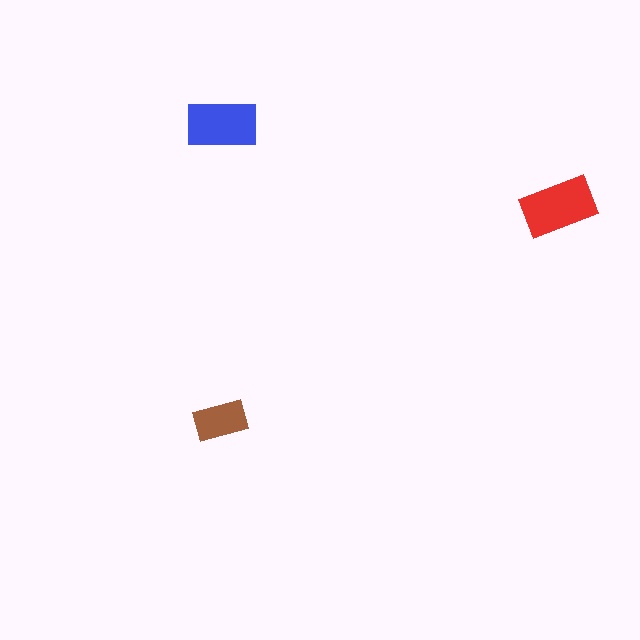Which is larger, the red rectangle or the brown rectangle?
The red one.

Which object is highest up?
The blue rectangle is topmost.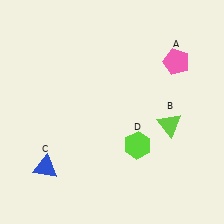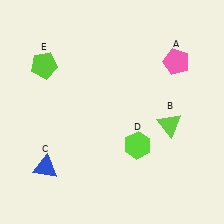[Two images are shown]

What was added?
A lime pentagon (E) was added in Image 2.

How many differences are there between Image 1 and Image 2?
There is 1 difference between the two images.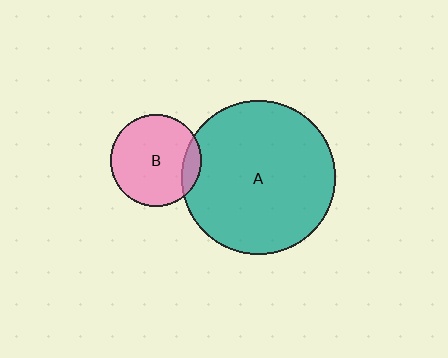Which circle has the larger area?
Circle A (teal).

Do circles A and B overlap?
Yes.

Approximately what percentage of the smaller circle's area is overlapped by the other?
Approximately 10%.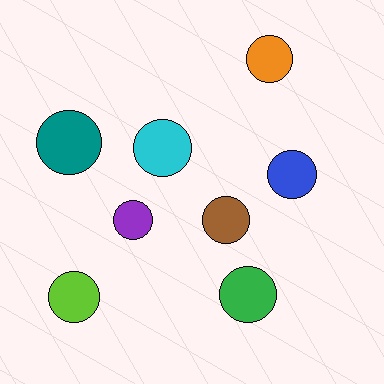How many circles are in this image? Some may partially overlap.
There are 8 circles.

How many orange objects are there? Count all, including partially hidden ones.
There is 1 orange object.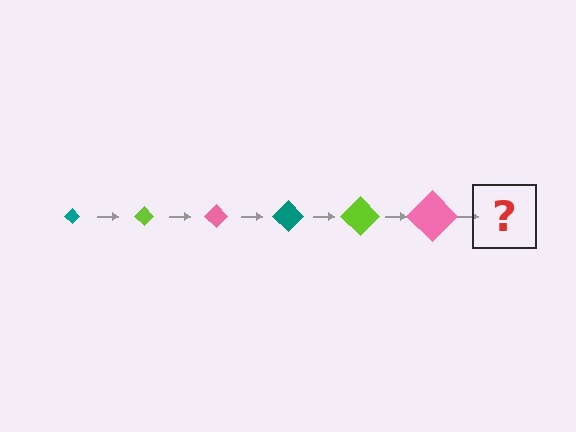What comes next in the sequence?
The next element should be a teal diamond, larger than the previous one.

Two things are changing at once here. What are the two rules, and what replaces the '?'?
The two rules are that the diamond grows larger each step and the color cycles through teal, lime, and pink. The '?' should be a teal diamond, larger than the previous one.